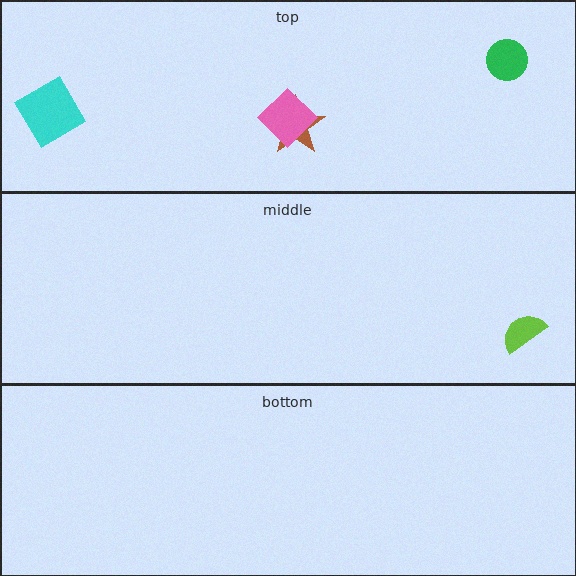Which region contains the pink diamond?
The top region.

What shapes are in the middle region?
The lime semicircle.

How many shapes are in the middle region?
1.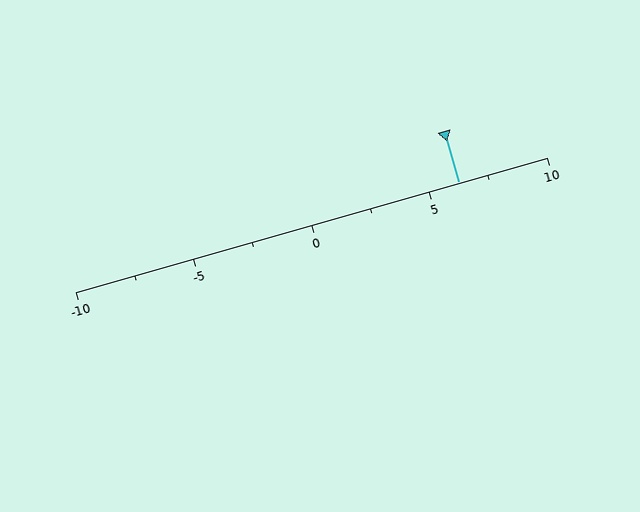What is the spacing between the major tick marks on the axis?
The major ticks are spaced 5 apart.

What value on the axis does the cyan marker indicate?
The marker indicates approximately 6.2.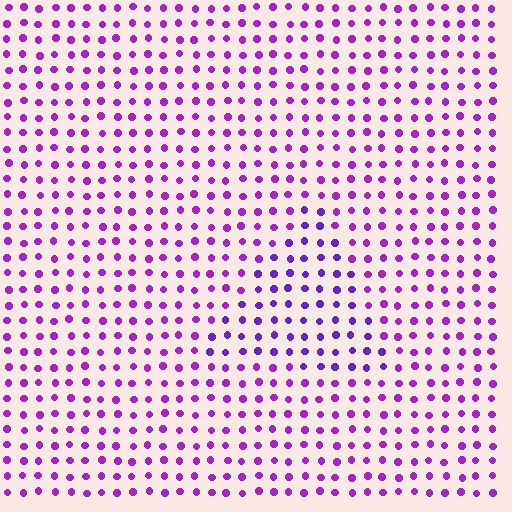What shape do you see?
I see a triangle.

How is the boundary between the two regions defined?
The boundary is defined purely by a slight shift in hue (about 24 degrees). Spacing, size, and orientation are identical on both sides.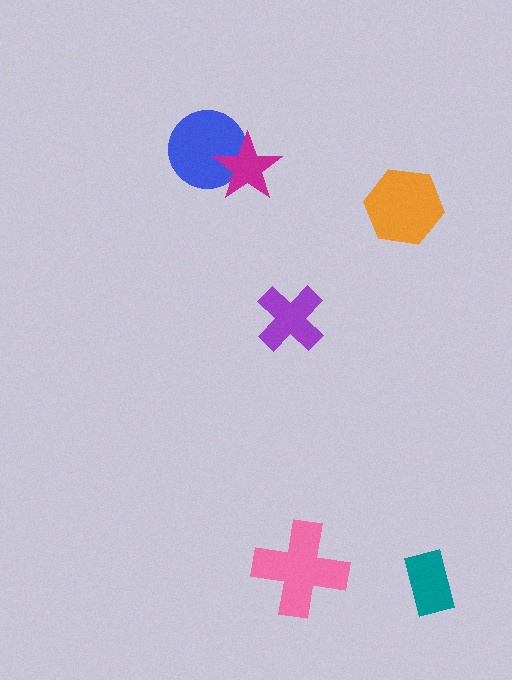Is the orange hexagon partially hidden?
No, no other shape covers it.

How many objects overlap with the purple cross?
0 objects overlap with the purple cross.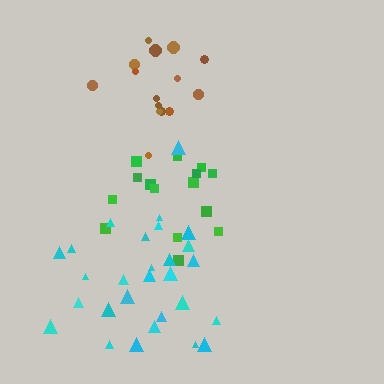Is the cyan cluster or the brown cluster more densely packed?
Brown.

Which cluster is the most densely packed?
Green.